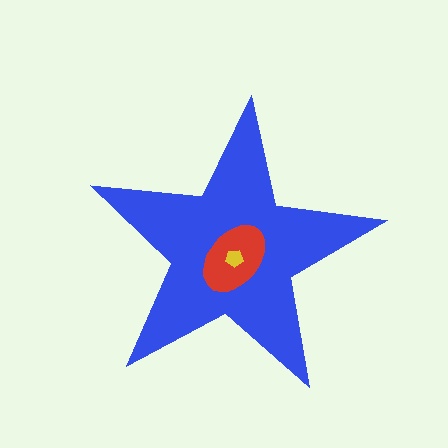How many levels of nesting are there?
3.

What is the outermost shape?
The blue star.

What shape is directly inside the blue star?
The red ellipse.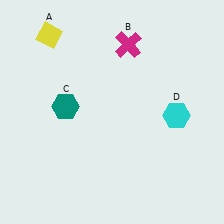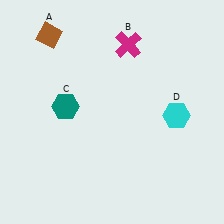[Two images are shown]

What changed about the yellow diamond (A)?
In Image 1, A is yellow. In Image 2, it changed to brown.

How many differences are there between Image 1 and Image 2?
There is 1 difference between the two images.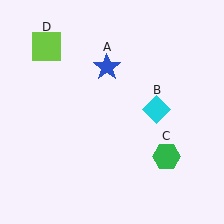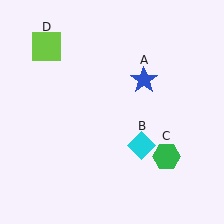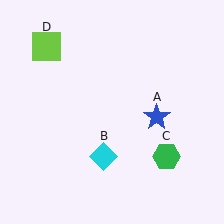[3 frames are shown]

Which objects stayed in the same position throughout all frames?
Green hexagon (object C) and lime square (object D) remained stationary.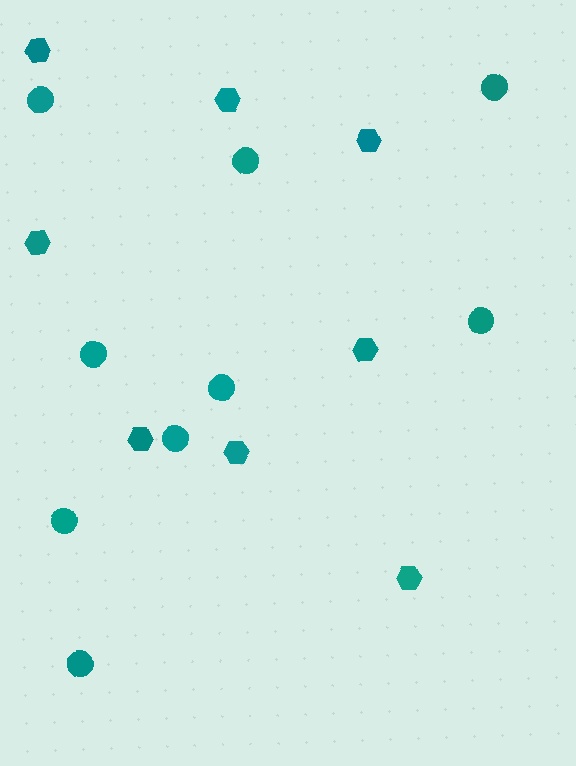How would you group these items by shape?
There are 2 groups: one group of hexagons (8) and one group of circles (9).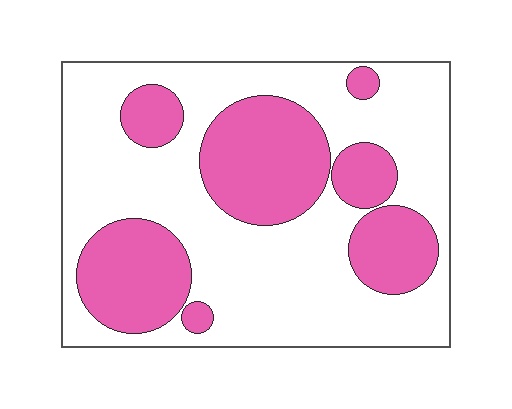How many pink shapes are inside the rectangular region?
7.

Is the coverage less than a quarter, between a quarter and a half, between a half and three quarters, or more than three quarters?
Between a quarter and a half.